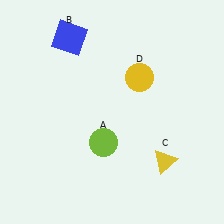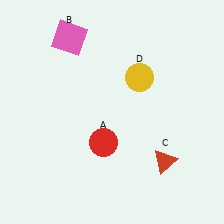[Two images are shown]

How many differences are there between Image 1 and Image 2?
There are 3 differences between the two images.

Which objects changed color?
A changed from lime to red. B changed from blue to pink. C changed from yellow to red.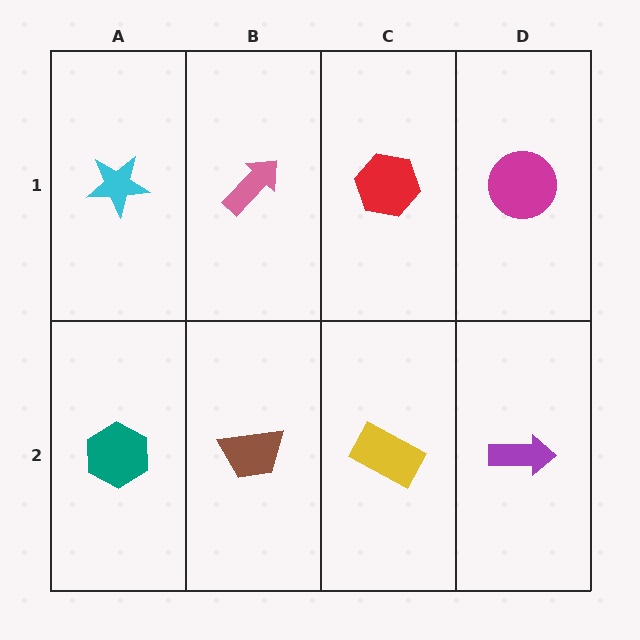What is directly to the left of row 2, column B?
A teal hexagon.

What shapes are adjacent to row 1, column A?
A teal hexagon (row 2, column A), a pink arrow (row 1, column B).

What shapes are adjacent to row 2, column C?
A red hexagon (row 1, column C), a brown trapezoid (row 2, column B), a purple arrow (row 2, column D).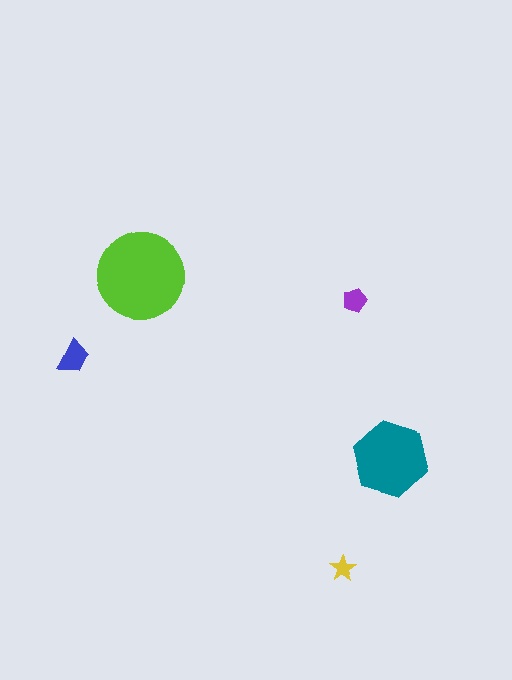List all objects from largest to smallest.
The lime circle, the teal hexagon, the blue trapezoid, the purple pentagon, the yellow star.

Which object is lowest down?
The yellow star is bottommost.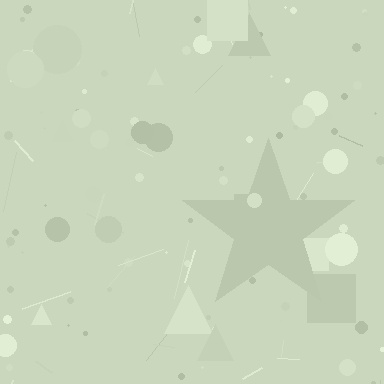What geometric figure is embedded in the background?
A star is embedded in the background.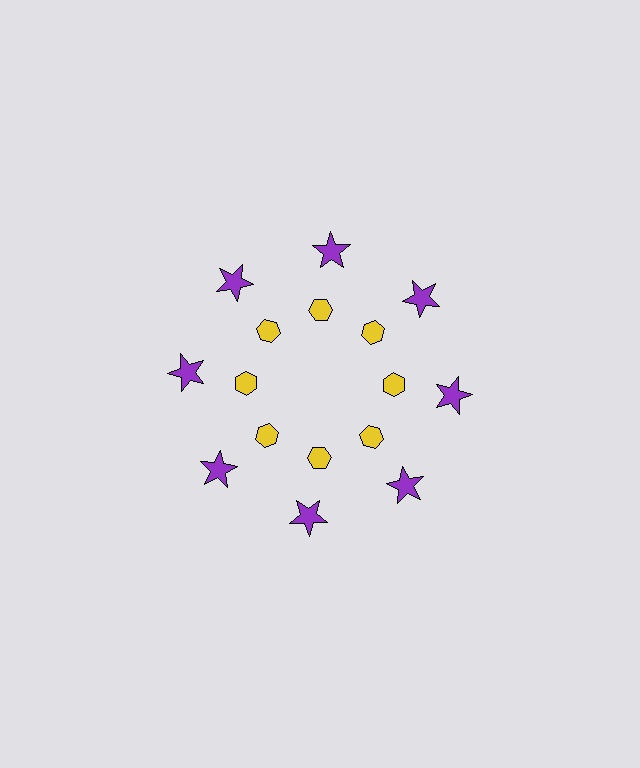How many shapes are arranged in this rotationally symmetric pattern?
There are 16 shapes, arranged in 8 groups of 2.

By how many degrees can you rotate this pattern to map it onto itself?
The pattern maps onto itself every 45 degrees of rotation.